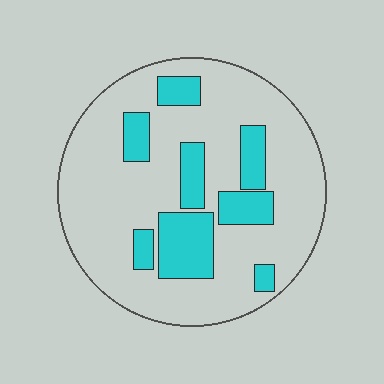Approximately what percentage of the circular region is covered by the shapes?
Approximately 25%.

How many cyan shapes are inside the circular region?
8.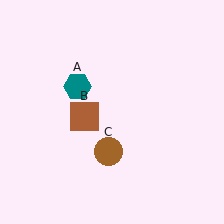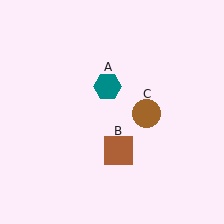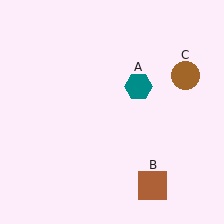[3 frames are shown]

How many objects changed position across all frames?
3 objects changed position: teal hexagon (object A), brown square (object B), brown circle (object C).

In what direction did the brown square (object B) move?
The brown square (object B) moved down and to the right.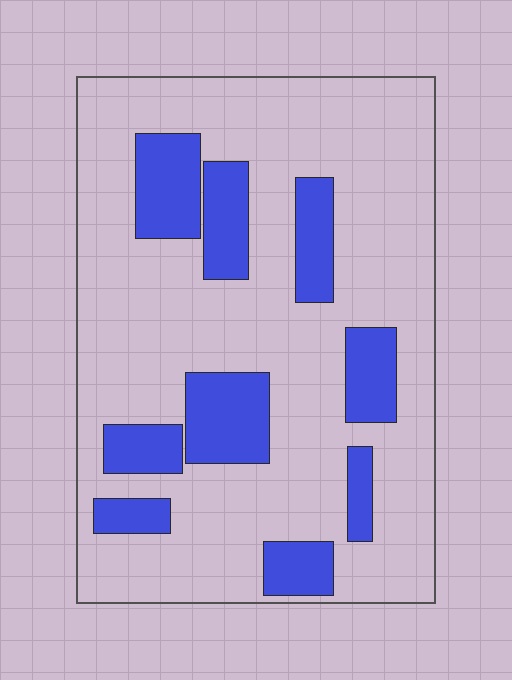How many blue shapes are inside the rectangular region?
9.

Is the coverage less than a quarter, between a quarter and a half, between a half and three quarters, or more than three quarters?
Less than a quarter.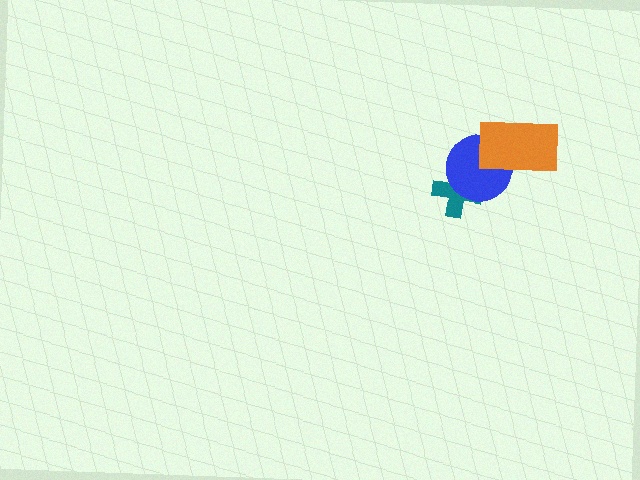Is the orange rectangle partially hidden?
No, no other shape covers it.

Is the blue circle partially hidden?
Yes, it is partially covered by another shape.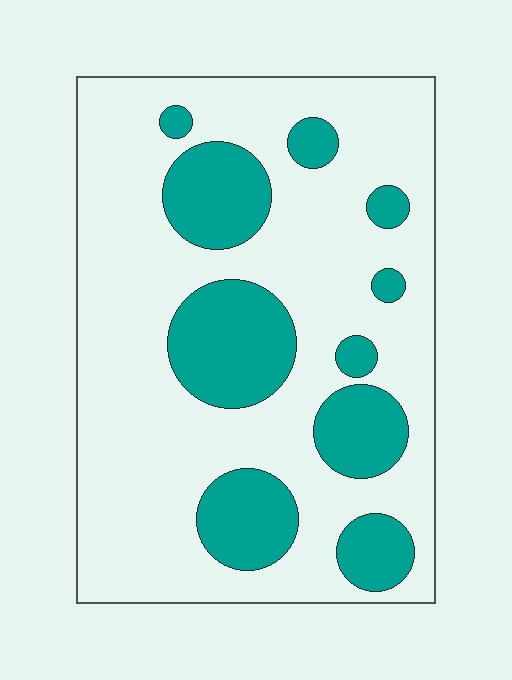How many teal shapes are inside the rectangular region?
10.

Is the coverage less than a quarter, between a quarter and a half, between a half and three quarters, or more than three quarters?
Between a quarter and a half.